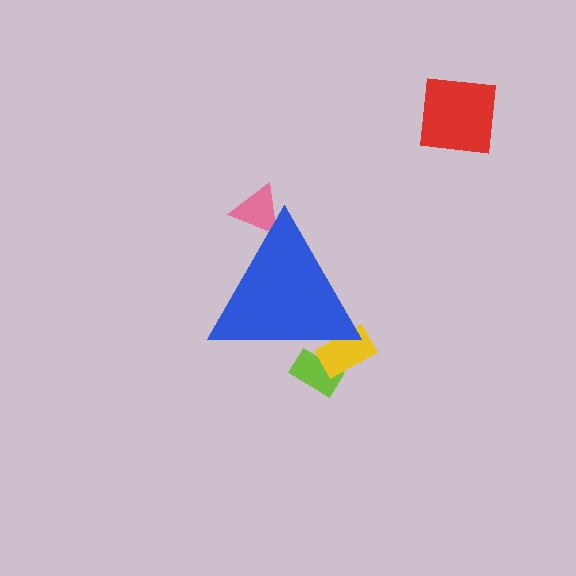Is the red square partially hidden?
No, the red square is fully visible.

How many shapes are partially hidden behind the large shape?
3 shapes are partially hidden.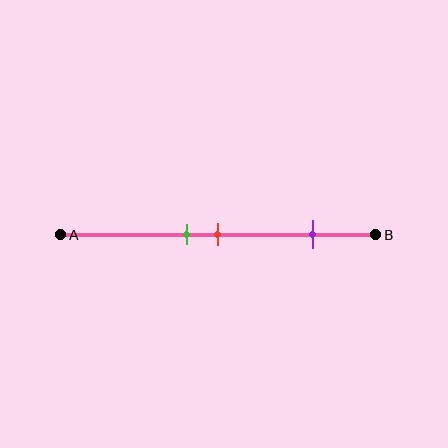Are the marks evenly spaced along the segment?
No, the marks are not evenly spaced.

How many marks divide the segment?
There are 3 marks dividing the segment.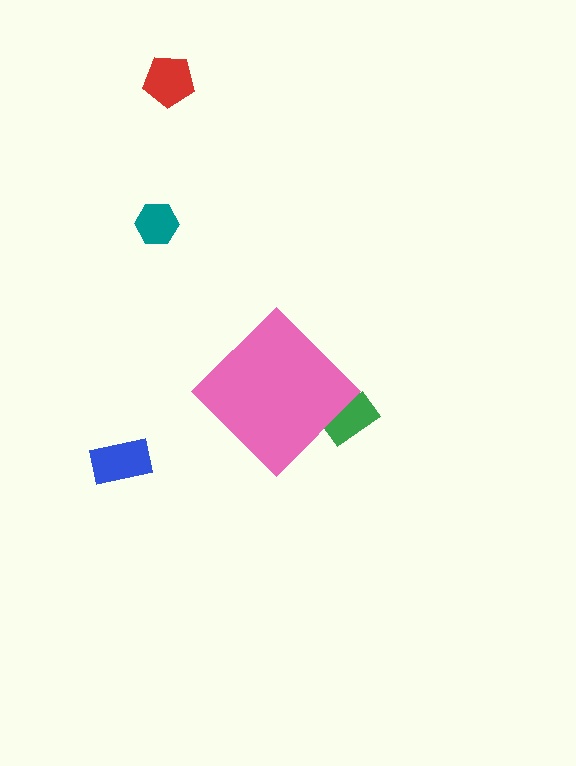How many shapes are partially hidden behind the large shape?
1 shape is partially hidden.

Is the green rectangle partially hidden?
Yes, the green rectangle is partially hidden behind the pink diamond.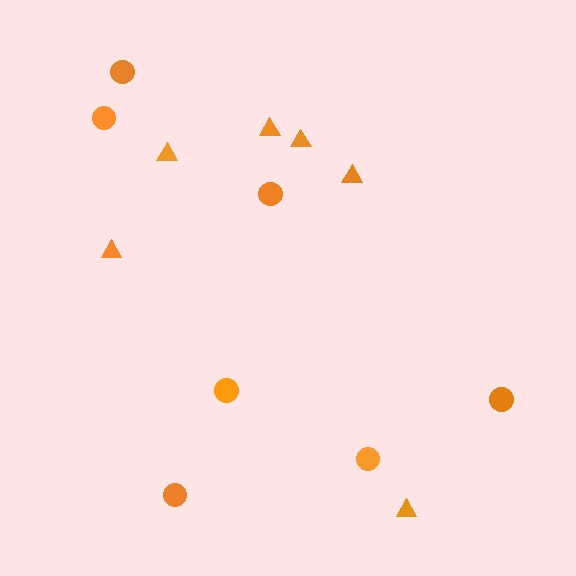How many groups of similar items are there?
There are 2 groups: one group of circles (7) and one group of triangles (6).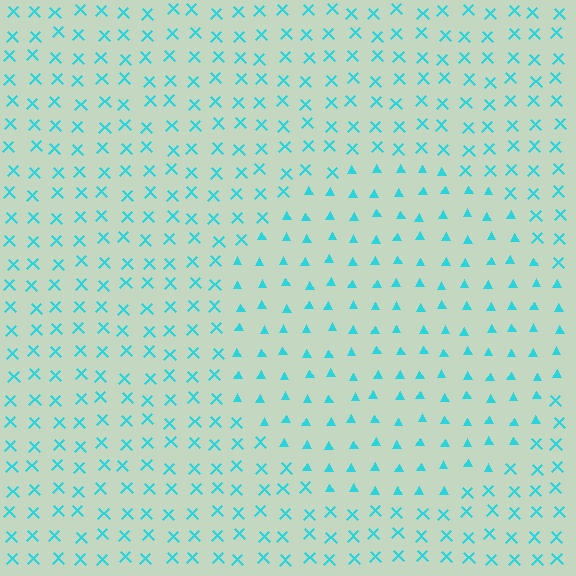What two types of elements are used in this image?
The image uses triangles inside the circle region and X marks outside it.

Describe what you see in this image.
The image is filled with small cyan elements arranged in a uniform grid. A circle-shaped region contains triangles, while the surrounding area contains X marks. The boundary is defined purely by the change in element shape.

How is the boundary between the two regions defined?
The boundary is defined by a change in element shape: triangles inside vs. X marks outside. All elements share the same color and spacing.